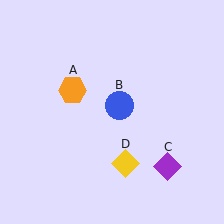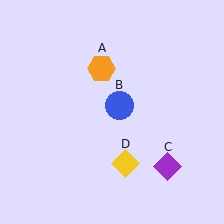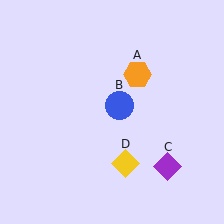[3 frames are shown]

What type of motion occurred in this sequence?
The orange hexagon (object A) rotated clockwise around the center of the scene.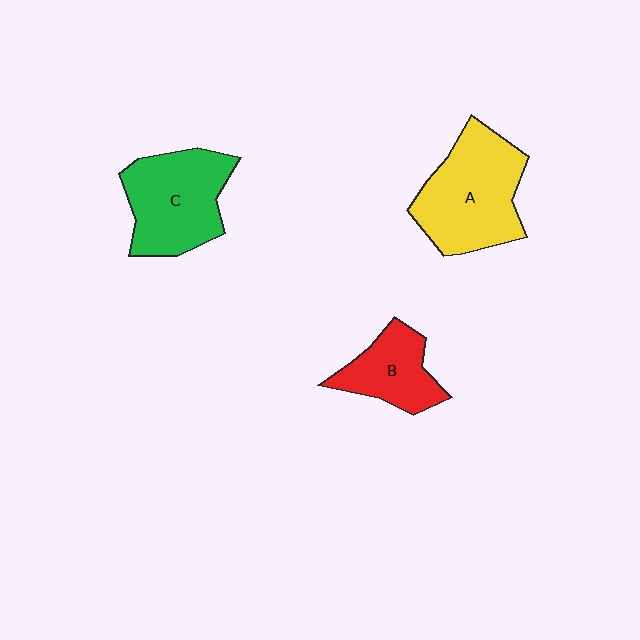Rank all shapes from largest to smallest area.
From largest to smallest: A (yellow), C (green), B (red).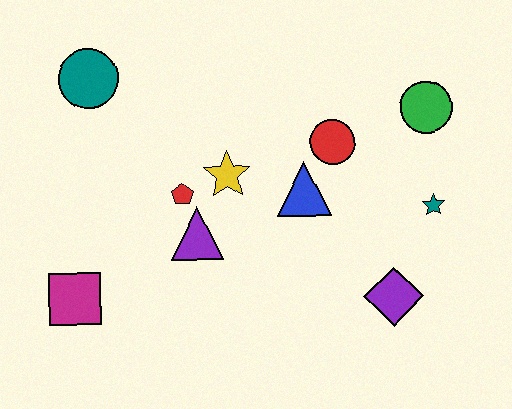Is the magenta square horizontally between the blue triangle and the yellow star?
No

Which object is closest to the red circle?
The blue triangle is closest to the red circle.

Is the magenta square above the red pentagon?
No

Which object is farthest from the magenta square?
The green circle is farthest from the magenta square.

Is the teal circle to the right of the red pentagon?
No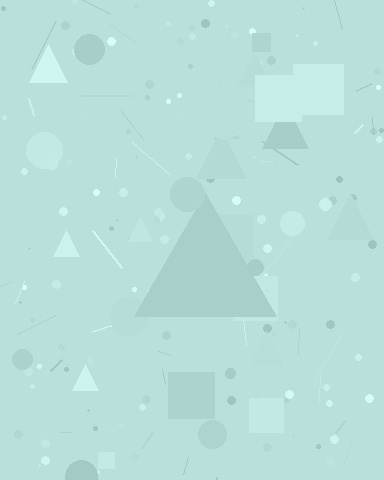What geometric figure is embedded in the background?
A triangle is embedded in the background.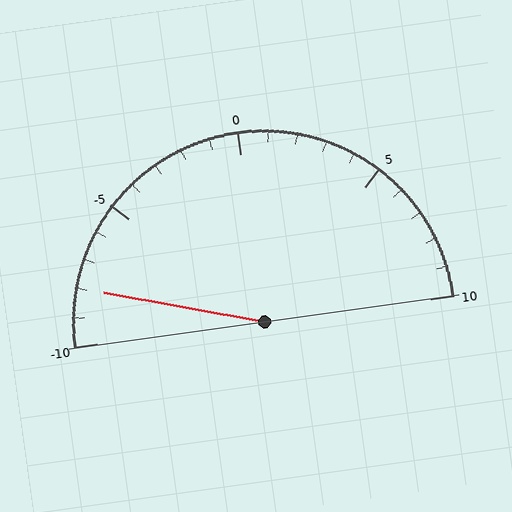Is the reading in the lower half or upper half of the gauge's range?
The reading is in the lower half of the range (-10 to 10).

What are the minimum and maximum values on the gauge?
The gauge ranges from -10 to 10.